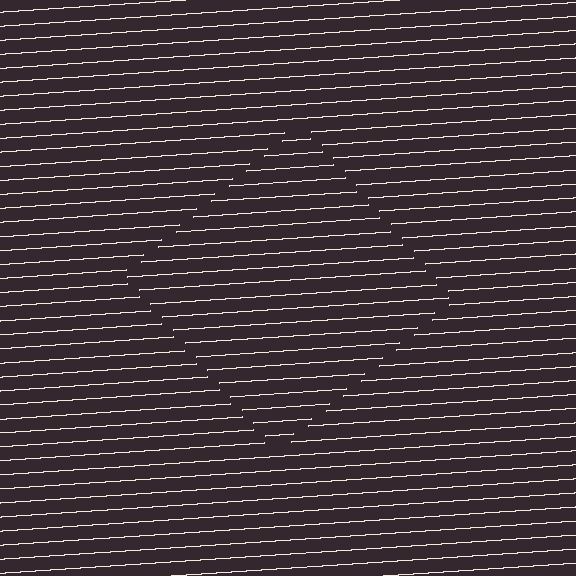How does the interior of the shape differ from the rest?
The interior of the shape contains the same grating, shifted by half a period — the contour is defined by the phase discontinuity where line-ends from the inner and outer gratings abut.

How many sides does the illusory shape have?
4 sides — the line-ends trace a square.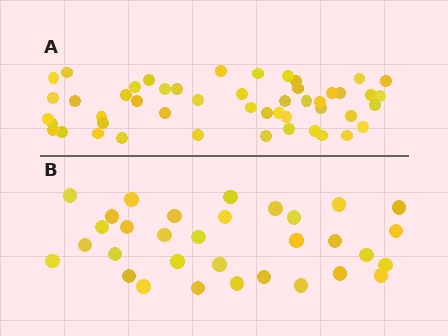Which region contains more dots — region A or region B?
Region A (the top region) has more dots.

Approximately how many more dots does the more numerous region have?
Region A has approximately 15 more dots than region B.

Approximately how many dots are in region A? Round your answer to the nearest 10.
About 50 dots. (The exact count is 49, which rounds to 50.)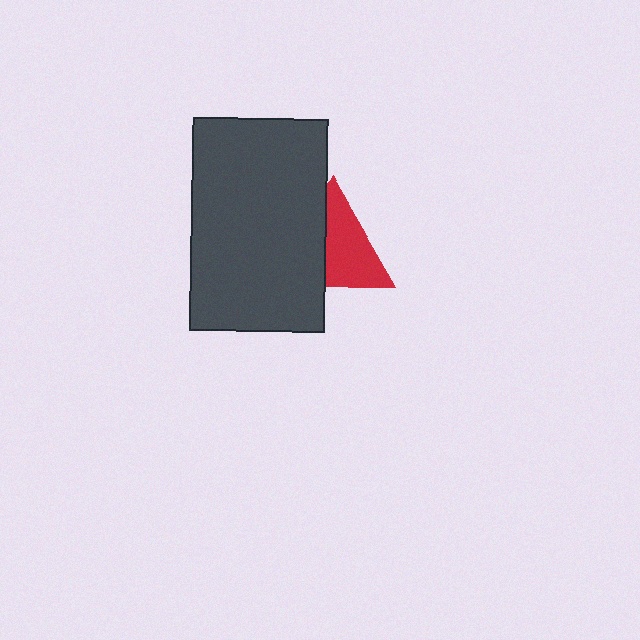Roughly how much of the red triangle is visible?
About half of it is visible (roughly 57%).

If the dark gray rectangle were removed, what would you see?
You would see the complete red triangle.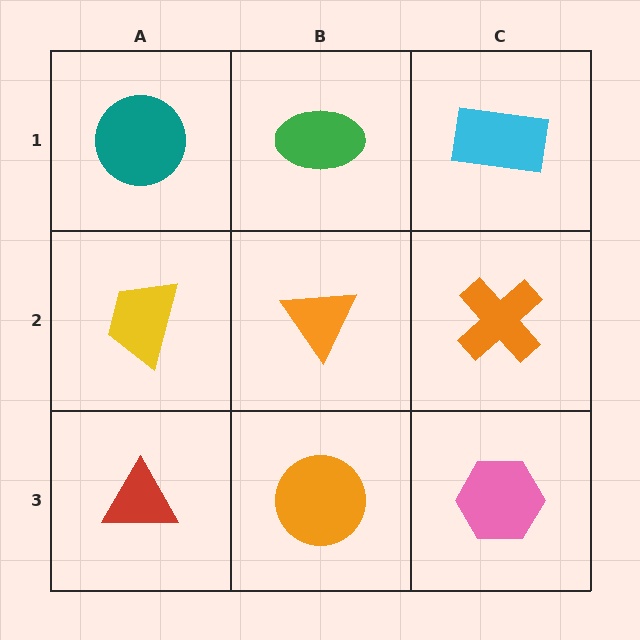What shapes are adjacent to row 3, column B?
An orange triangle (row 2, column B), a red triangle (row 3, column A), a pink hexagon (row 3, column C).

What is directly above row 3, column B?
An orange triangle.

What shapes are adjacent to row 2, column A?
A teal circle (row 1, column A), a red triangle (row 3, column A), an orange triangle (row 2, column B).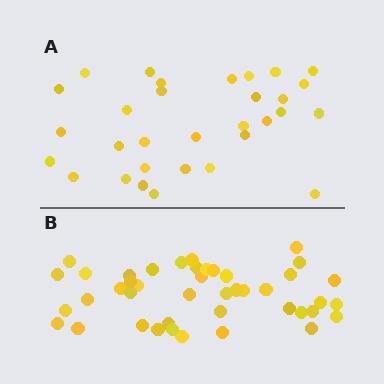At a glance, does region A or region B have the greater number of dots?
Region B (the bottom region) has more dots.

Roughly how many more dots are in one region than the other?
Region B has roughly 12 or so more dots than region A.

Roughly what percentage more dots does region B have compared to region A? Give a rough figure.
About 40% more.